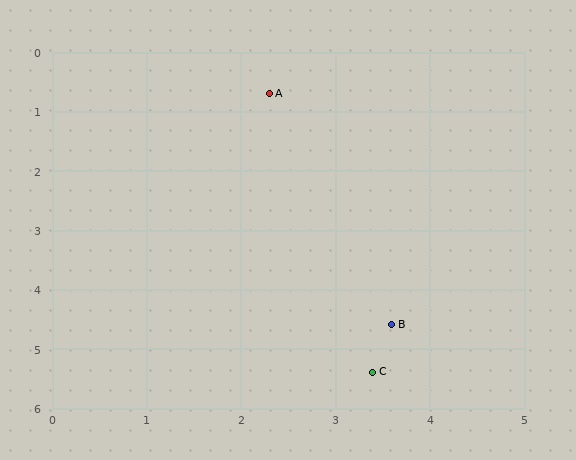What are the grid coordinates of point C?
Point C is at approximately (3.4, 5.4).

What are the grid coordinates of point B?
Point B is at approximately (3.6, 4.6).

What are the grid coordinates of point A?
Point A is at approximately (2.3, 0.7).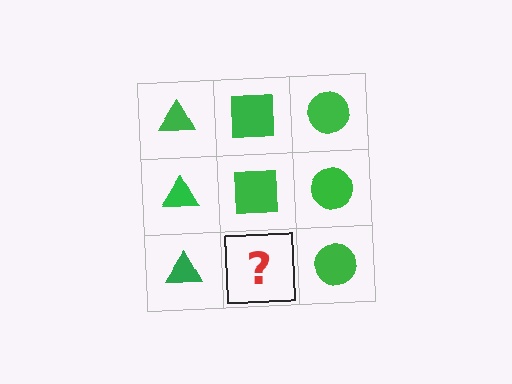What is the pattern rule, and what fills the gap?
The rule is that each column has a consistent shape. The gap should be filled with a green square.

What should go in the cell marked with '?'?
The missing cell should contain a green square.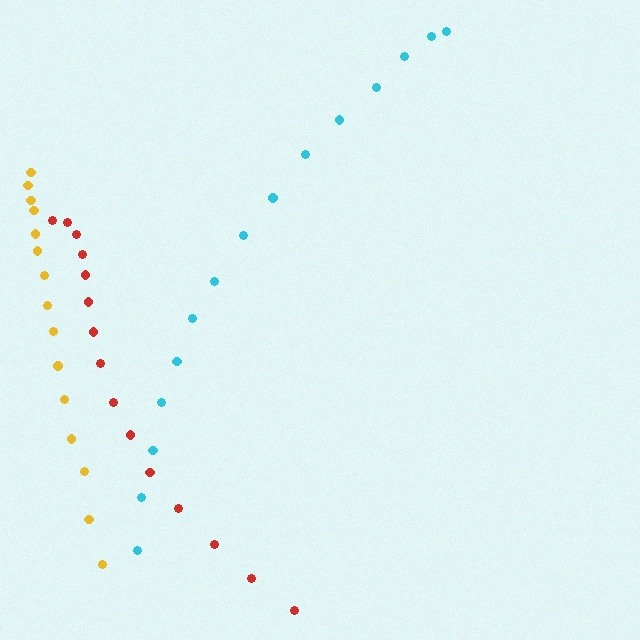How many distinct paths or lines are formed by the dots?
There are 3 distinct paths.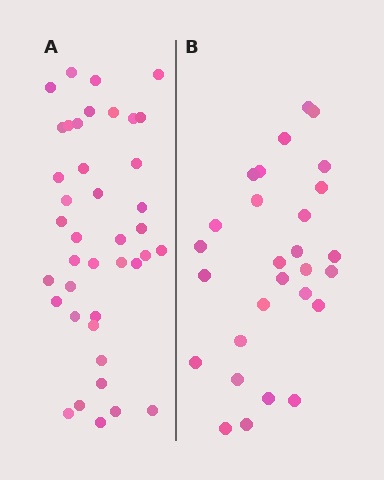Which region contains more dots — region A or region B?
Region A (the left region) has more dots.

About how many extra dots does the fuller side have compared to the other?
Region A has roughly 12 or so more dots than region B.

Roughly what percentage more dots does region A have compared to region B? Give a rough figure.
About 45% more.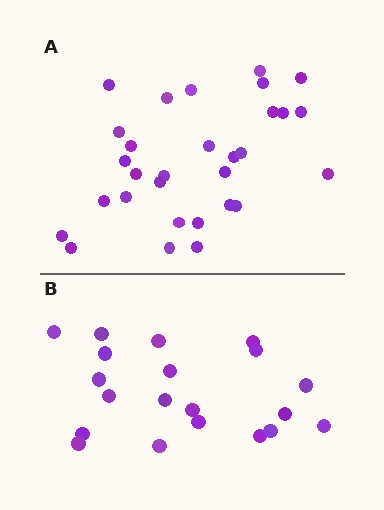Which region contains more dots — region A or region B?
Region A (the top region) has more dots.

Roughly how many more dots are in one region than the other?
Region A has roughly 10 or so more dots than region B.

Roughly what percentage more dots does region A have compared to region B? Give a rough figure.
About 50% more.